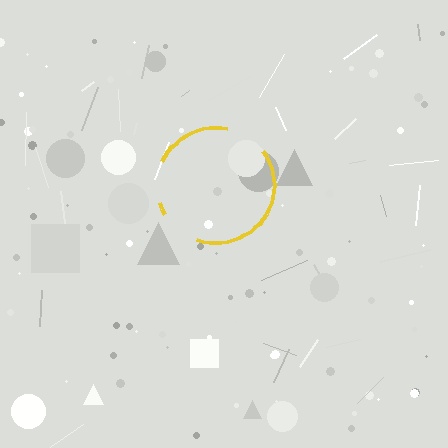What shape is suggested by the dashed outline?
The dashed outline suggests a circle.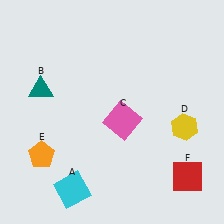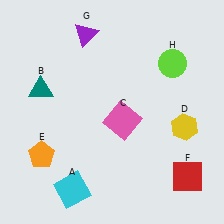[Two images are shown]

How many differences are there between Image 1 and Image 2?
There are 2 differences between the two images.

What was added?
A purple triangle (G), a lime circle (H) were added in Image 2.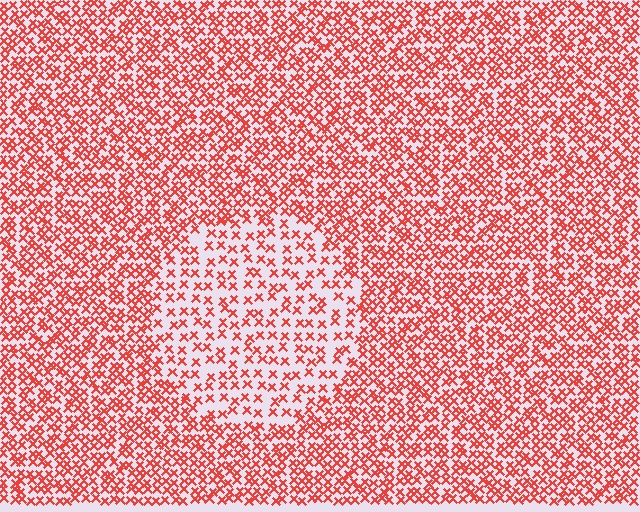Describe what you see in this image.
The image contains small red elements arranged at two different densities. A circle-shaped region is visible where the elements are less densely packed than the surrounding area.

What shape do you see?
I see a circle.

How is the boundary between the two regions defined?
The boundary is defined by a change in element density (approximately 2.0x ratio). All elements are the same color, size, and shape.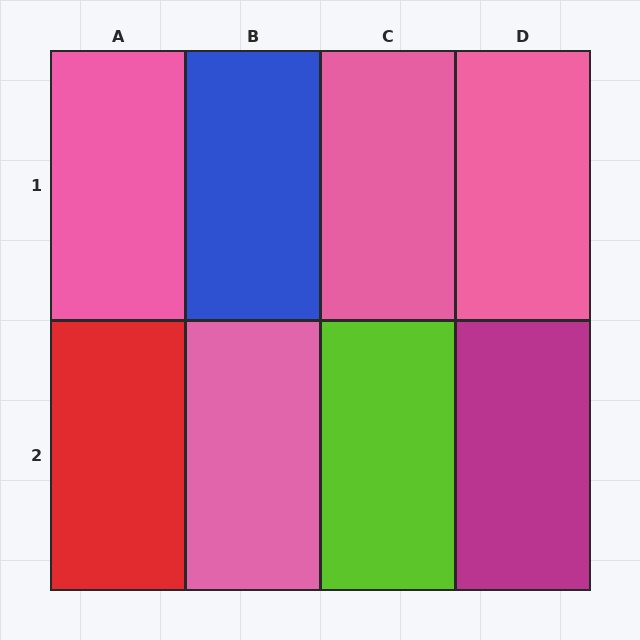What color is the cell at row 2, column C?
Lime.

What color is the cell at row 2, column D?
Magenta.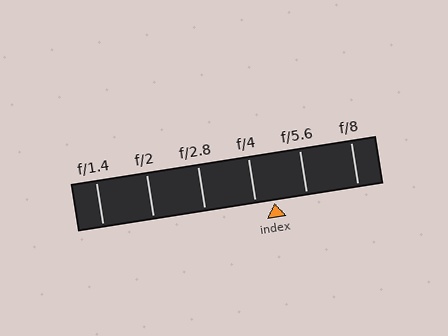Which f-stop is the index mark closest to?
The index mark is closest to f/4.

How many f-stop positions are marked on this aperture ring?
There are 6 f-stop positions marked.